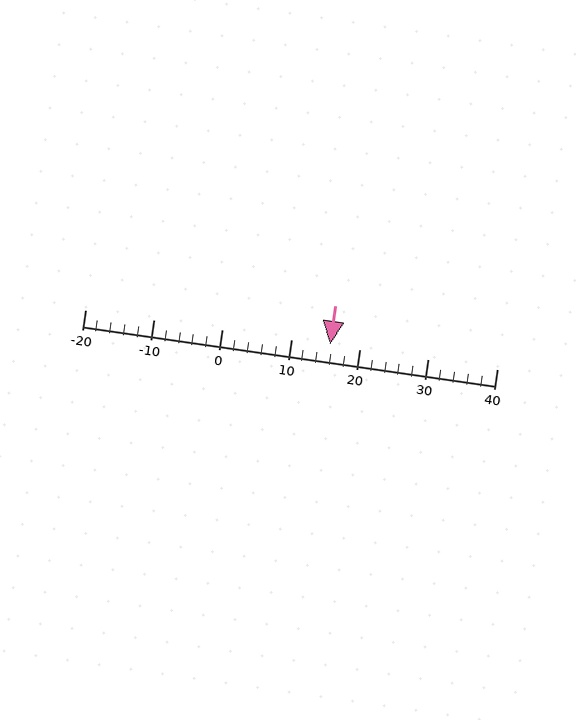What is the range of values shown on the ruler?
The ruler shows values from -20 to 40.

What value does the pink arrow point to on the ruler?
The pink arrow points to approximately 16.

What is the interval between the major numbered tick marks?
The major tick marks are spaced 10 units apart.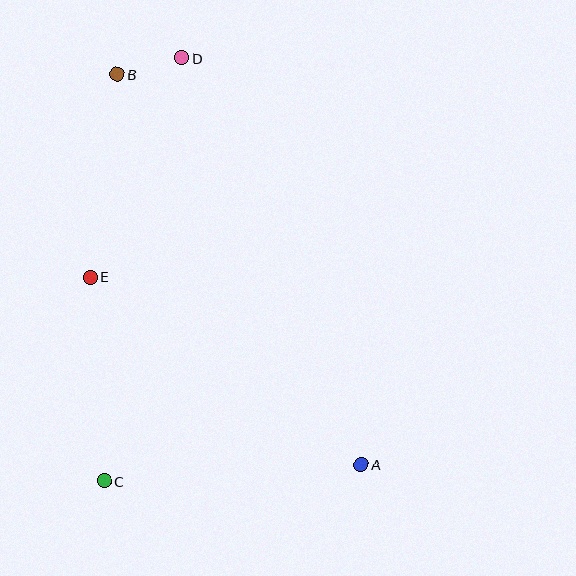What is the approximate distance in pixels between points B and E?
The distance between B and E is approximately 205 pixels.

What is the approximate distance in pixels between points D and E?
The distance between D and E is approximately 238 pixels.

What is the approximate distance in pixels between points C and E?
The distance between C and E is approximately 205 pixels.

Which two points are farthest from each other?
Points A and B are farthest from each other.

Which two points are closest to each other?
Points B and D are closest to each other.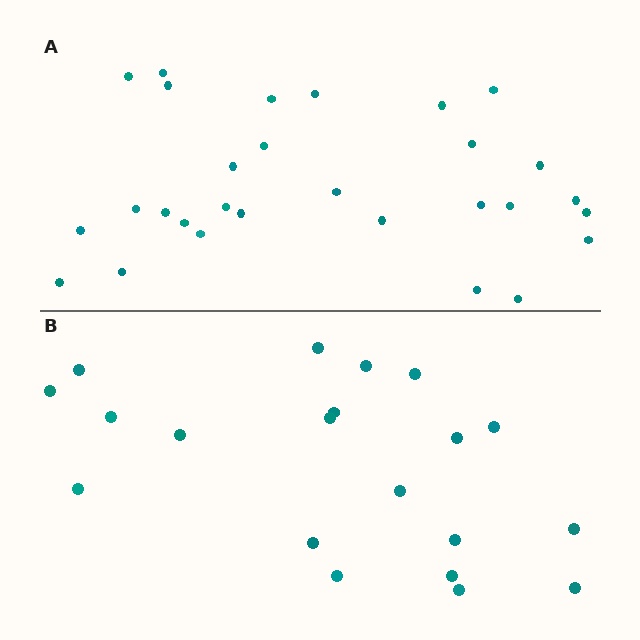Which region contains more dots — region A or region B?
Region A (the top region) has more dots.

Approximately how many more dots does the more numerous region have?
Region A has roughly 8 or so more dots than region B.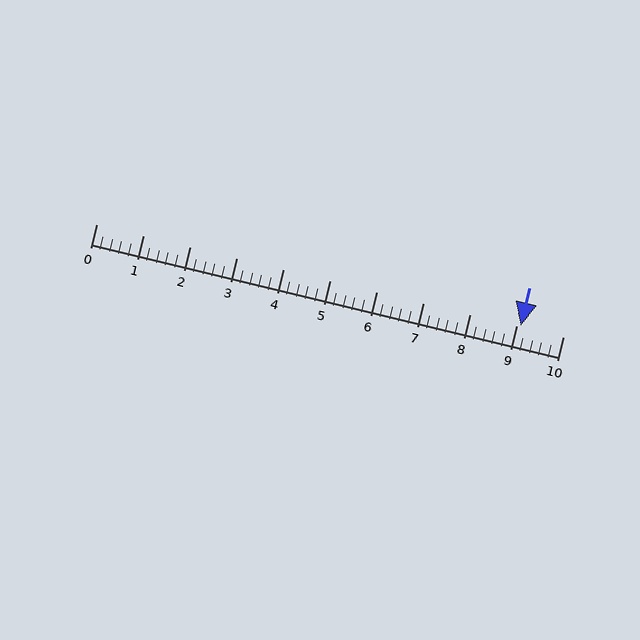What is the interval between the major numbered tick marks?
The major tick marks are spaced 1 units apart.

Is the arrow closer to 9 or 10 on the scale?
The arrow is closer to 9.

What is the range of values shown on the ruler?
The ruler shows values from 0 to 10.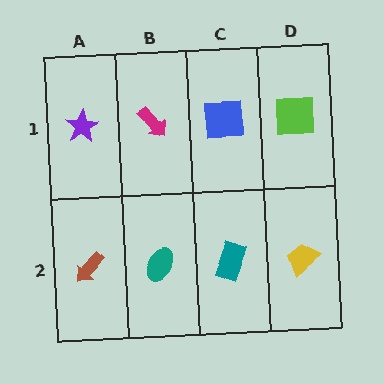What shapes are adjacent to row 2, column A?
A purple star (row 1, column A), a teal ellipse (row 2, column B).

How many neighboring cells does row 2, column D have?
2.